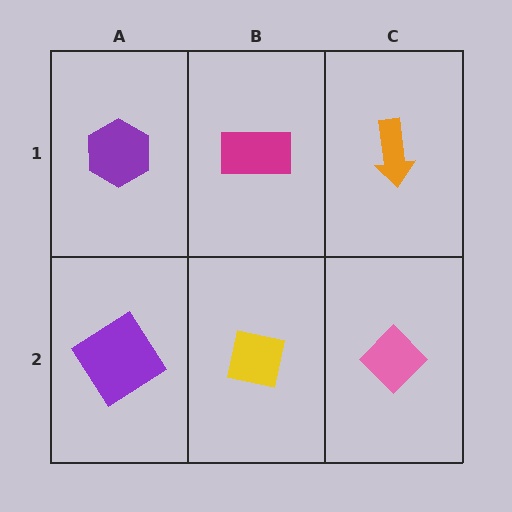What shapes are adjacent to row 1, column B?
A yellow square (row 2, column B), a purple hexagon (row 1, column A), an orange arrow (row 1, column C).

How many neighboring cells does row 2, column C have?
2.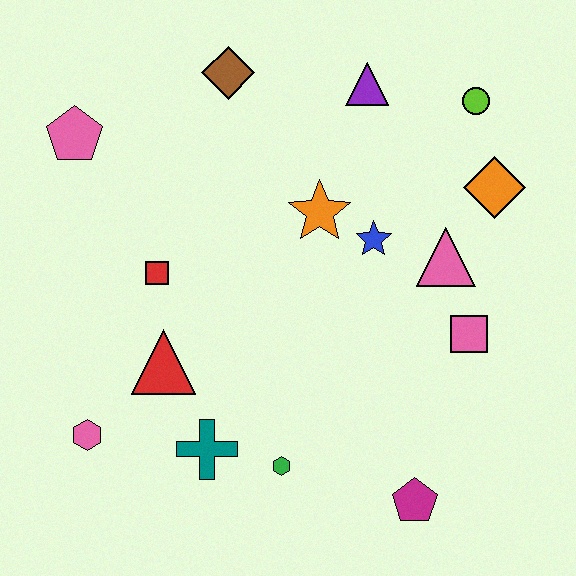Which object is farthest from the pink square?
The pink pentagon is farthest from the pink square.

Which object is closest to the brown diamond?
The purple triangle is closest to the brown diamond.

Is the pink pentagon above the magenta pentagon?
Yes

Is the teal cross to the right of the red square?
Yes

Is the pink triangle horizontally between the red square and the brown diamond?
No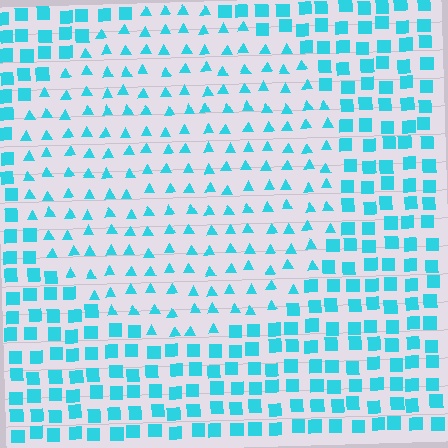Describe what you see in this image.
The image is filled with small cyan elements arranged in a uniform grid. A circle-shaped region contains triangles, while the surrounding area contains squares. The boundary is defined purely by the change in element shape.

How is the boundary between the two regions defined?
The boundary is defined by a change in element shape: triangles inside vs. squares outside. All elements share the same color and spacing.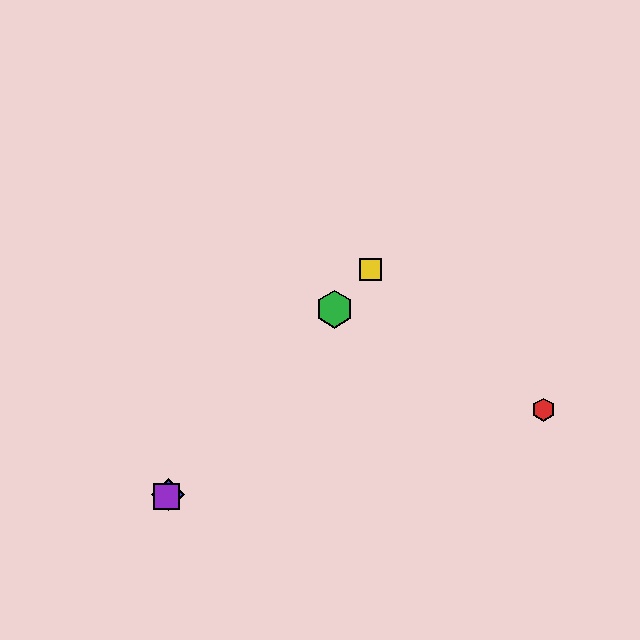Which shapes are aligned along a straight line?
The blue diamond, the green hexagon, the yellow square, the purple square are aligned along a straight line.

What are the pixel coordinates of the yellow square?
The yellow square is at (370, 270).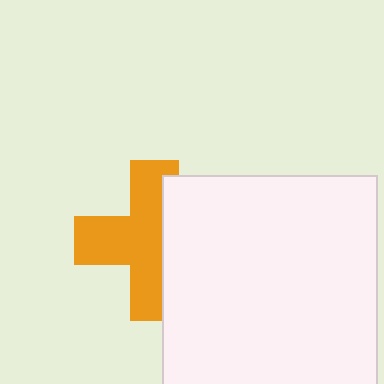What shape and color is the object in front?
The object in front is a white square.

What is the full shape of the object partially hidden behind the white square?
The partially hidden object is an orange cross.